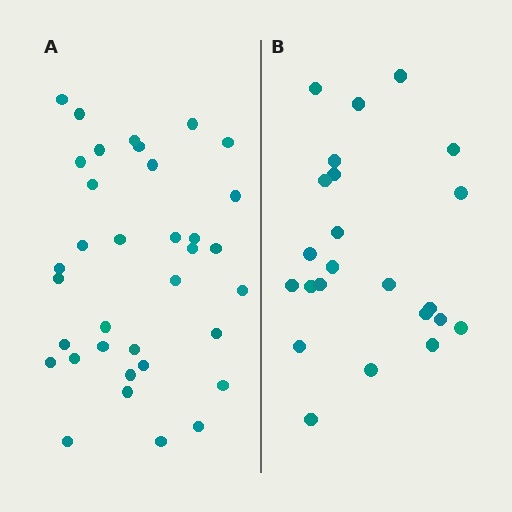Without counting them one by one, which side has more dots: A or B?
Region A (the left region) has more dots.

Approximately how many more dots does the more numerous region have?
Region A has roughly 12 or so more dots than region B.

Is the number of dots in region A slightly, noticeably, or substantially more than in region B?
Region A has substantially more. The ratio is roughly 1.5 to 1.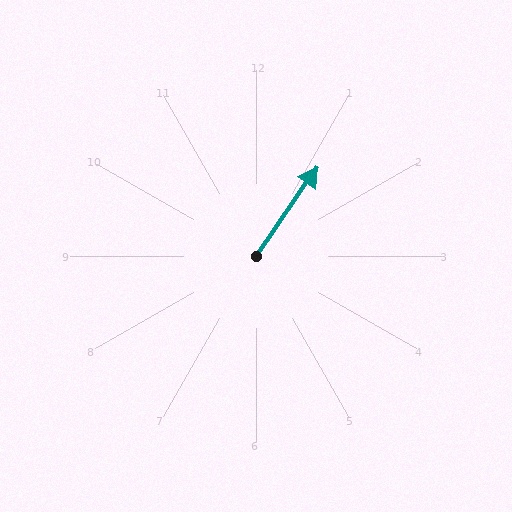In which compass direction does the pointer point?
Northeast.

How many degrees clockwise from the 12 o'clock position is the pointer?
Approximately 35 degrees.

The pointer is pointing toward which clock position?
Roughly 1 o'clock.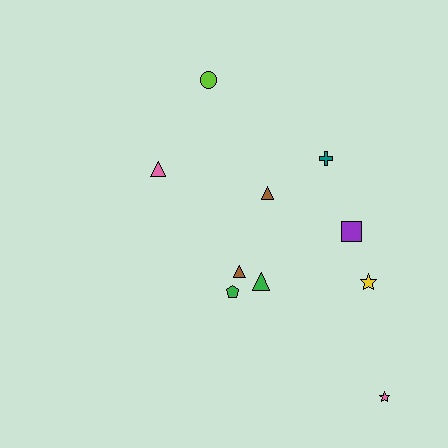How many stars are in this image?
There are 2 stars.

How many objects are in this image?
There are 10 objects.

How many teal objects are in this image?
There is 1 teal object.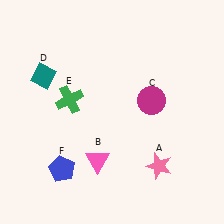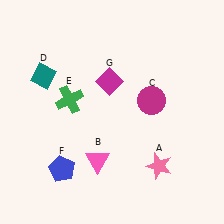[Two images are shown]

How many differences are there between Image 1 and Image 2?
There is 1 difference between the two images.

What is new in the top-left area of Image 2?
A magenta diamond (G) was added in the top-left area of Image 2.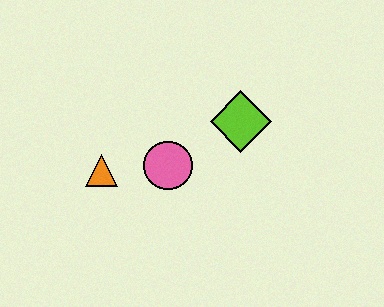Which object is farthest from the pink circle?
The lime diamond is farthest from the pink circle.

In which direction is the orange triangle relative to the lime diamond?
The orange triangle is to the left of the lime diamond.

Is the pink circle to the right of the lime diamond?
No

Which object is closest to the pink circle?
The orange triangle is closest to the pink circle.